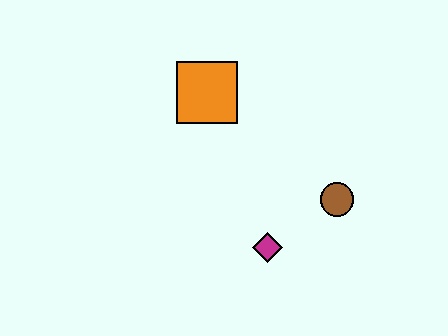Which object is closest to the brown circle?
The magenta diamond is closest to the brown circle.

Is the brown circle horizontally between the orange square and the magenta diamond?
No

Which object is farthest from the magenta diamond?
The orange square is farthest from the magenta diamond.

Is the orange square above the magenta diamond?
Yes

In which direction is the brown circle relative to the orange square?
The brown circle is to the right of the orange square.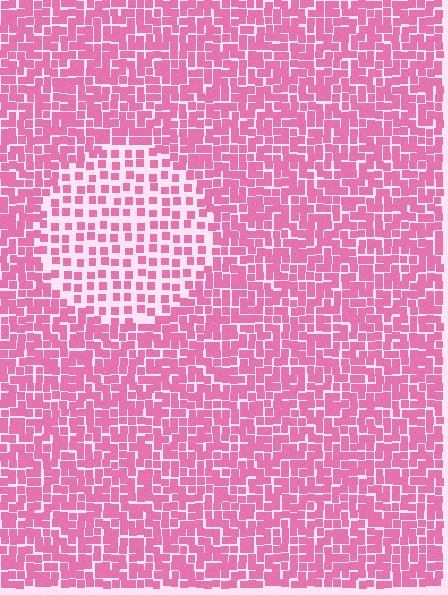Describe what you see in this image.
The image contains small pink elements arranged at two different densities. A circle-shaped region is visible where the elements are less densely packed than the surrounding area.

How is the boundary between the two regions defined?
The boundary is defined by a change in element density (approximately 2.0x ratio). All elements are the same color, size, and shape.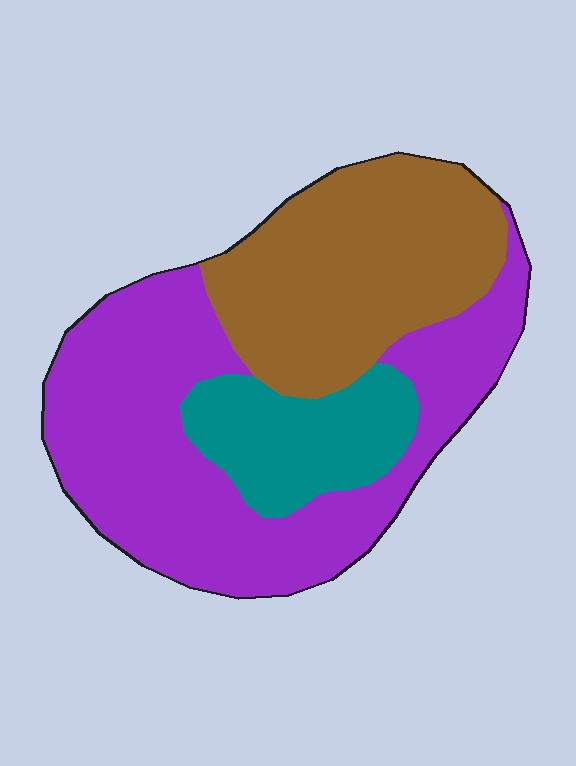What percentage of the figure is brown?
Brown takes up about one third (1/3) of the figure.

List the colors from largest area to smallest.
From largest to smallest: purple, brown, teal.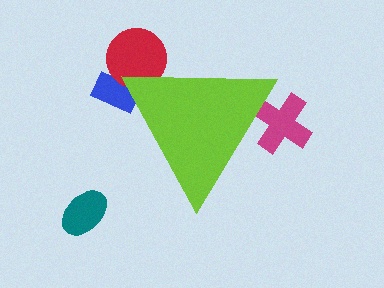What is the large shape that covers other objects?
A lime triangle.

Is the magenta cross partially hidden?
Yes, the magenta cross is partially hidden behind the lime triangle.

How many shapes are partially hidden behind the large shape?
3 shapes are partially hidden.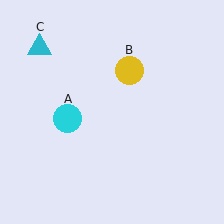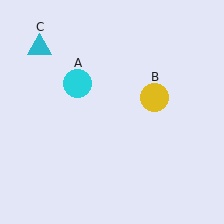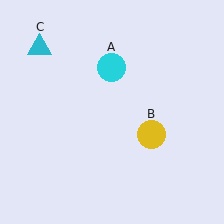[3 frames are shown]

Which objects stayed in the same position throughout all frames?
Cyan triangle (object C) remained stationary.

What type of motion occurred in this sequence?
The cyan circle (object A), yellow circle (object B) rotated clockwise around the center of the scene.